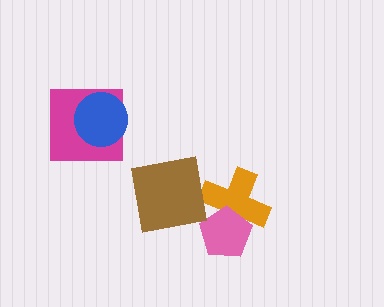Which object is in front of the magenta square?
The blue circle is in front of the magenta square.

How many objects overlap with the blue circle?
1 object overlaps with the blue circle.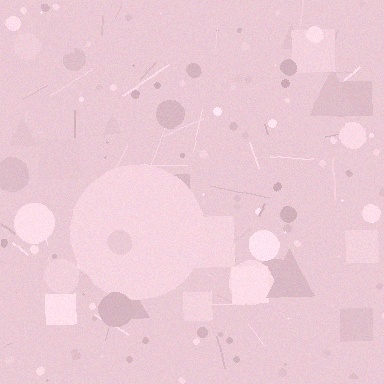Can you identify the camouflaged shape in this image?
The camouflaged shape is a circle.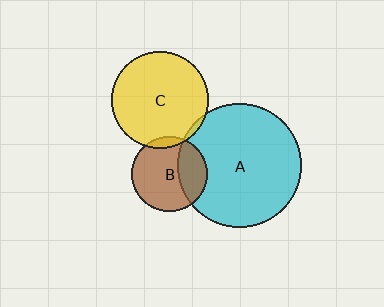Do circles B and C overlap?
Yes.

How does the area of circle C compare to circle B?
Approximately 1.7 times.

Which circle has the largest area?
Circle A (cyan).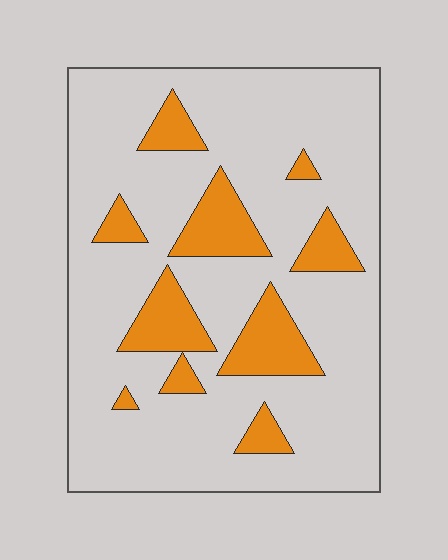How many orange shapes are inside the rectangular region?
10.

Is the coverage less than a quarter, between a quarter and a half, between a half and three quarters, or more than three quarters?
Less than a quarter.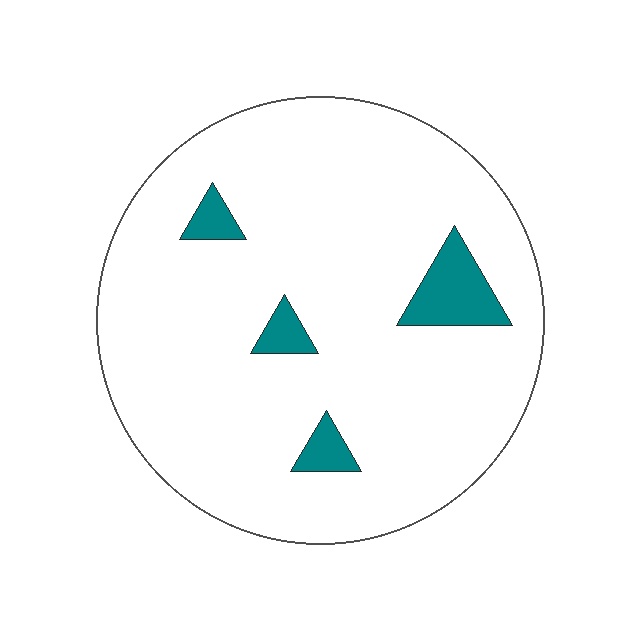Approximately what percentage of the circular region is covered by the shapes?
Approximately 10%.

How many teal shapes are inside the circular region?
4.